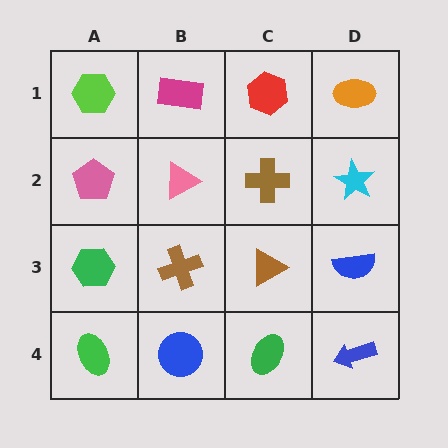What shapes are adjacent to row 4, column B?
A brown cross (row 3, column B), a green ellipse (row 4, column A), a green ellipse (row 4, column C).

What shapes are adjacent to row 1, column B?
A pink triangle (row 2, column B), a lime hexagon (row 1, column A), a red hexagon (row 1, column C).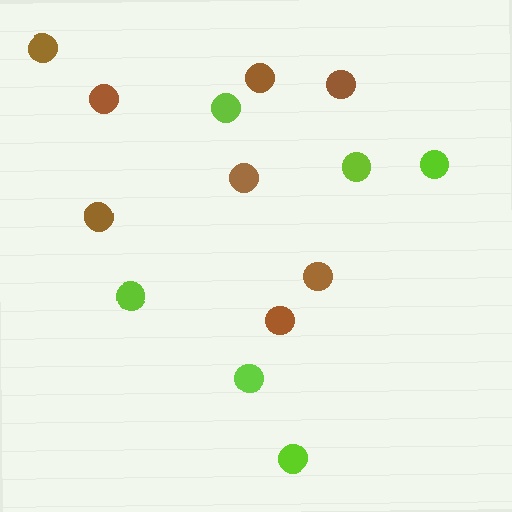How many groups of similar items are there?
There are 2 groups: one group of lime circles (6) and one group of brown circles (8).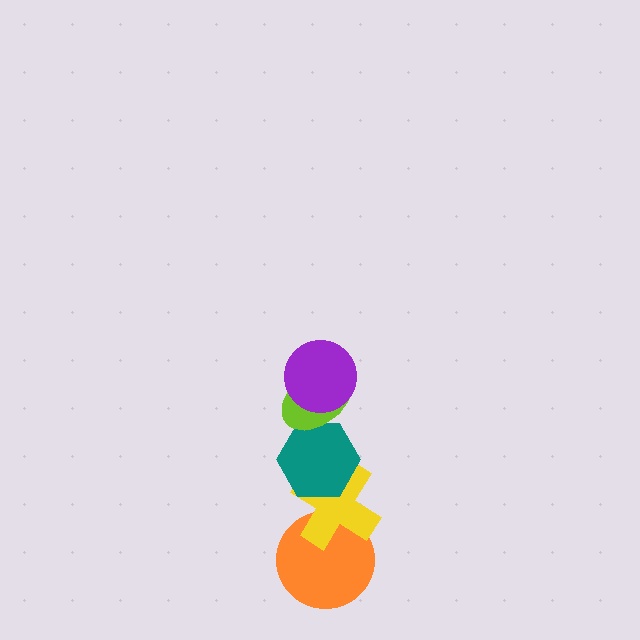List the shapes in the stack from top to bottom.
From top to bottom: the purple circle, the lime ellipse, the teal hexagon, the yellow cross, the orange circle.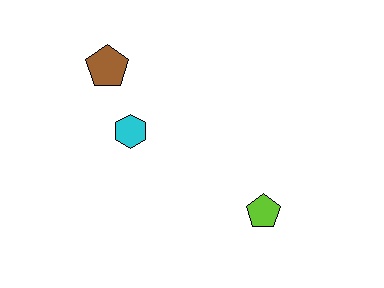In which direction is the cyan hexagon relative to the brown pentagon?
The cyan hexagon is below the brown pentagon.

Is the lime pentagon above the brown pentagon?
No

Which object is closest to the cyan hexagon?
The brown pentagon is closest to the cyan hexagon.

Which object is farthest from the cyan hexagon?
The lime pentagon is farthest from the cyan hexagon.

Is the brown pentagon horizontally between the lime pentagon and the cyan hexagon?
No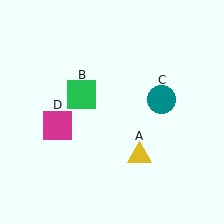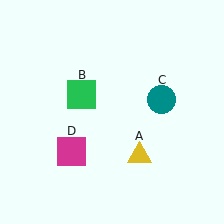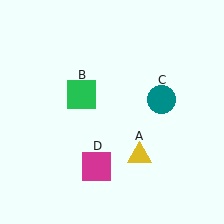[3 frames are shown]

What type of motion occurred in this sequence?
The magenta square (object D) rotated counterclockwise around the center of the scene.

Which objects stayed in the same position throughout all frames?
Yellow triangle (object A) and green square (object B) and teal circle (object C) remained stationary.